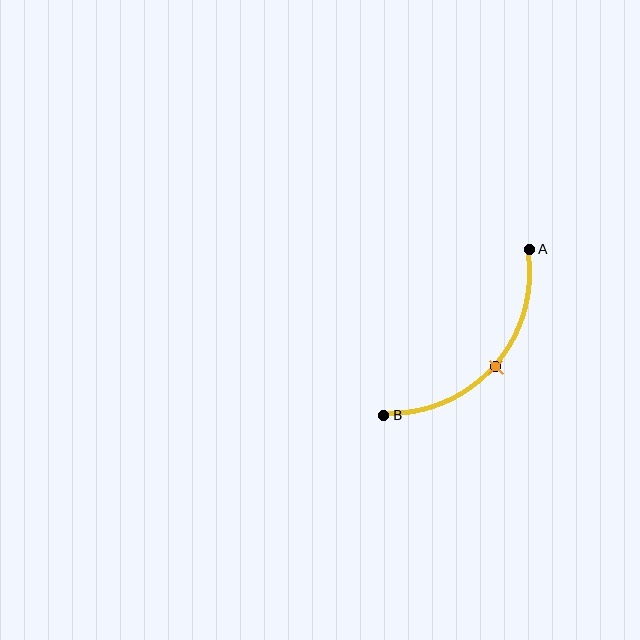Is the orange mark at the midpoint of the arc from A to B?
Yes. The orange mark lies on the arc at equal arc-length from both A and B — it is the arc midpoint.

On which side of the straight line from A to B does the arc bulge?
The arc bulges below and to the right of the straight line connecting A and B.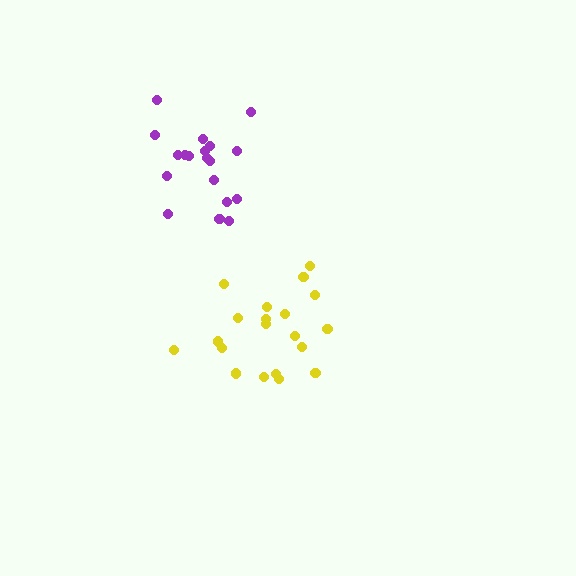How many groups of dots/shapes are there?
There are 2 groups.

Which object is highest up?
The purple cluster is topmost.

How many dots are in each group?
Group 1: 20 dots, Group 2: 19 dots (39 total).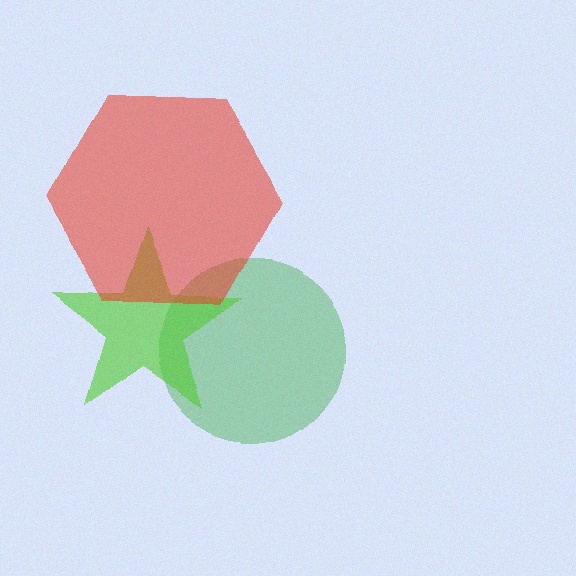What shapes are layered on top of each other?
The layered shapes are: a green circle, a lime star, a red hexagon.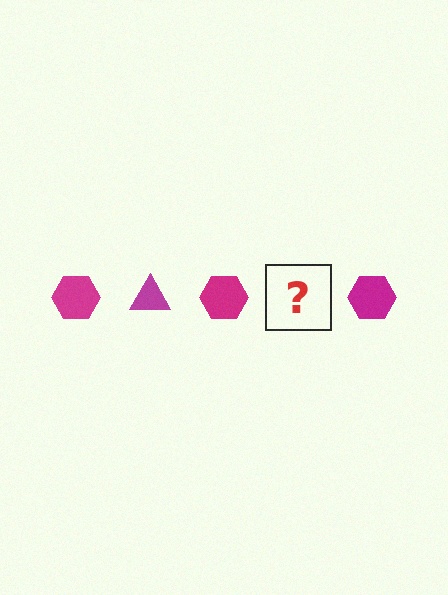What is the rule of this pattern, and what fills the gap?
The rule is that the pattern cycles through hexagon, triangle shapes in magenta. The gap should be filled with a magenta triangle.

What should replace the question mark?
The question mark should be replaced with a magenta triangle.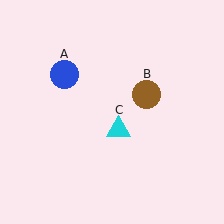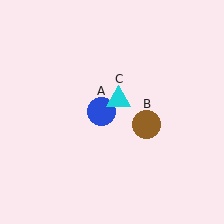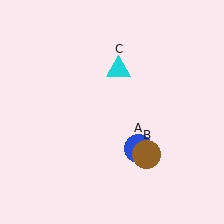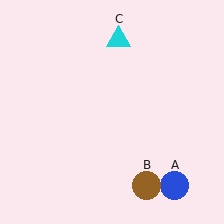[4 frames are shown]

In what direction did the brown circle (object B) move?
The brown circle (object B) moved down.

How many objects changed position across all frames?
3 objects changed position: blue circle (object A), brown circle (object B), cyan triangle (object C).